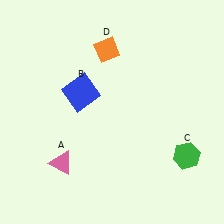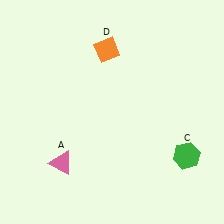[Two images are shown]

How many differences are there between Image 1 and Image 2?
There is 1 difference between the two images.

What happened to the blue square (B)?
The blue square (B) was removed in Image 2. It was in the top-left area of Image 1.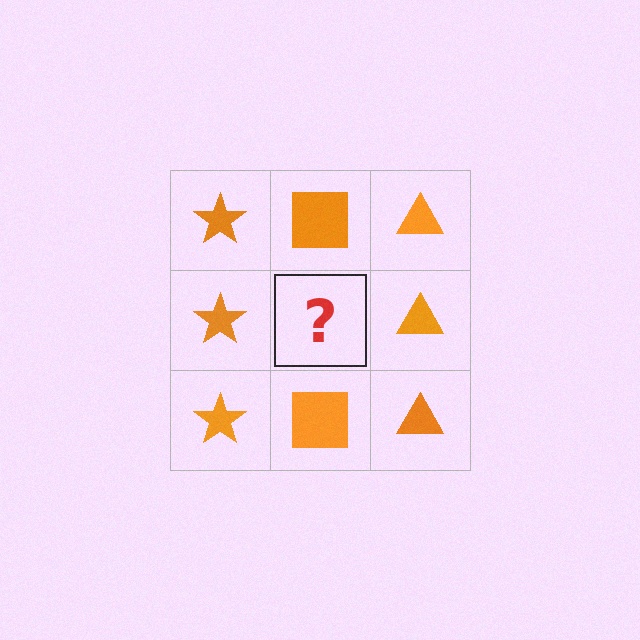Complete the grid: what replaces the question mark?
The question mark should be replaced with an orange square.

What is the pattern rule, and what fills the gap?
The rule is that each column has a consistent shape. The gap should be filled with an orange square.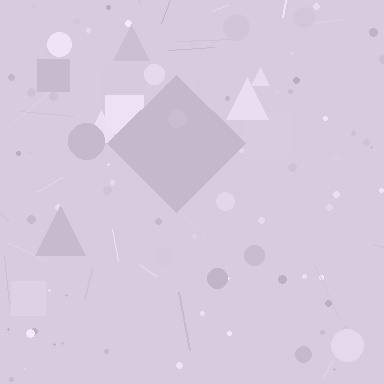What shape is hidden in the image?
A diamond is hidden in the image.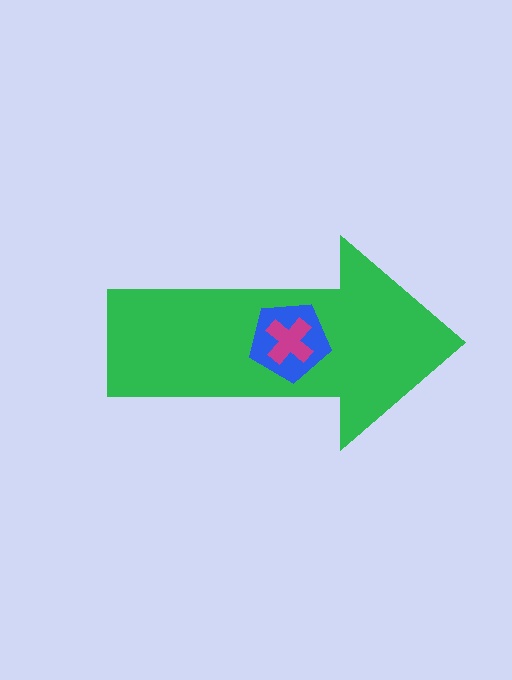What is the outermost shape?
The green arrow.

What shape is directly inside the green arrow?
The blue pentagon.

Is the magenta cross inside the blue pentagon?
Yes.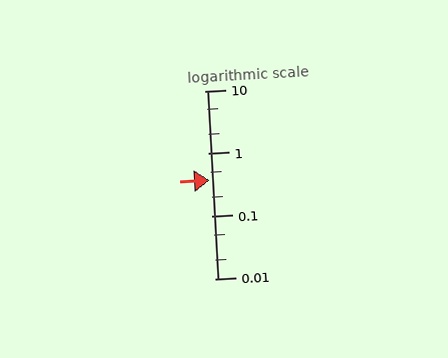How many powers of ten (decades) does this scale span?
The scale spans 3 decades, from 0.01 to 10.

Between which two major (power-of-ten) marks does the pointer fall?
The pointer is between 0.1 and 1.